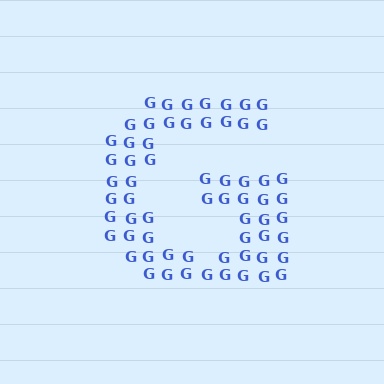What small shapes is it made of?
It is made of small letter G's.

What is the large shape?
The large shape is the letter G.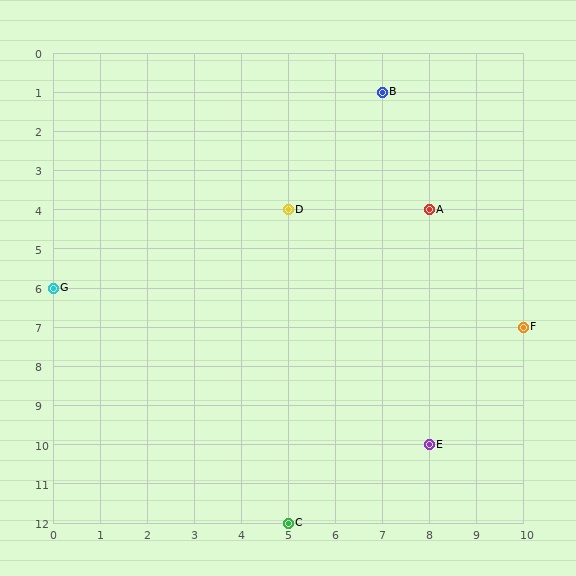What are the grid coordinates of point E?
Point E is at grid coordinates (8, 10).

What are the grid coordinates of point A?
Point A is at grid coordinates (8, 4).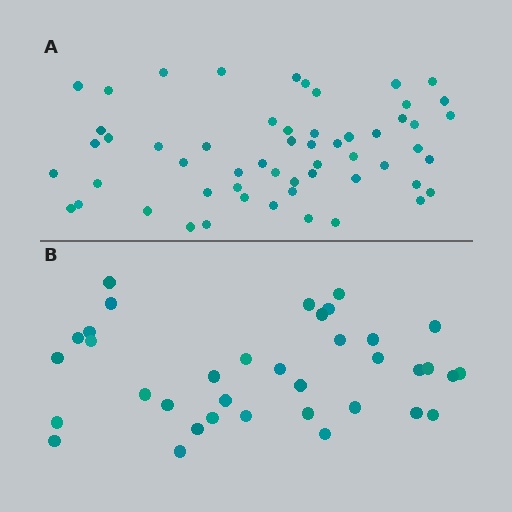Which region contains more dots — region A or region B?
Region A (the top region) has more dots.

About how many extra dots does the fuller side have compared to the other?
Region A has approximately 20 more dots than region B.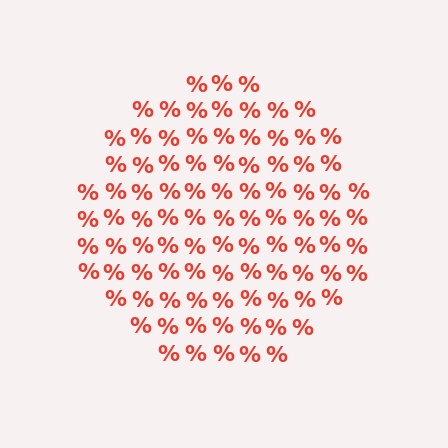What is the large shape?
The large shape is a circle.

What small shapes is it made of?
It is made of small percent signs.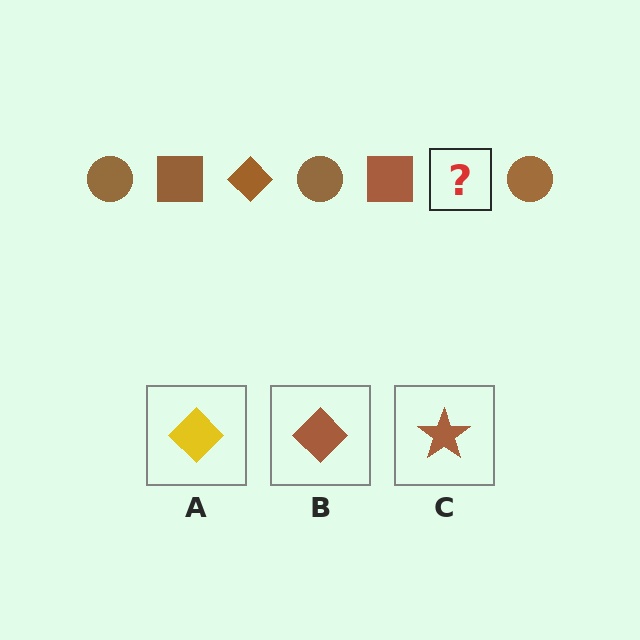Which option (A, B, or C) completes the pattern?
B.